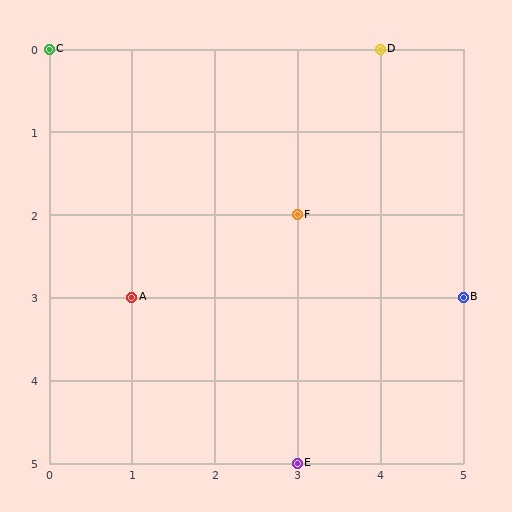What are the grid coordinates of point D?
Point D is at grid coordinates (4, 0).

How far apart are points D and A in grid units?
Points D and A are 3 columns and 3 rows apart (about 4.2 grid units diagonally).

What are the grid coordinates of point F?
Point F is at grid coordinates (3, 2).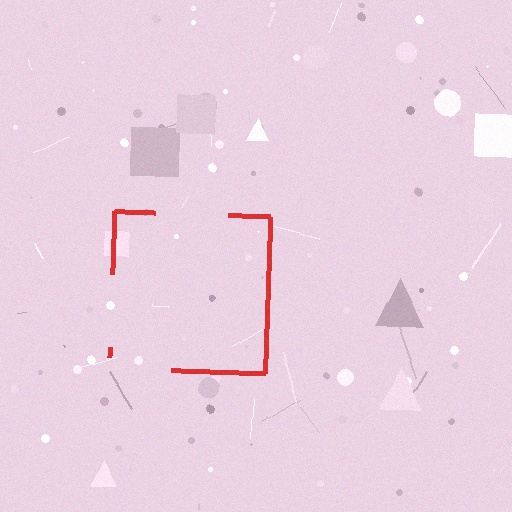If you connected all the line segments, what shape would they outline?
They would outline a square.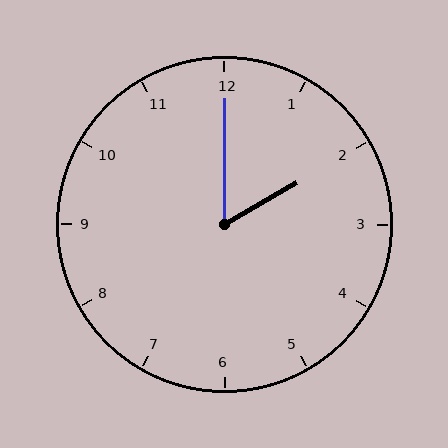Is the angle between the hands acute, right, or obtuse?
It is acute.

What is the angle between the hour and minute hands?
Approximately 60 degrees.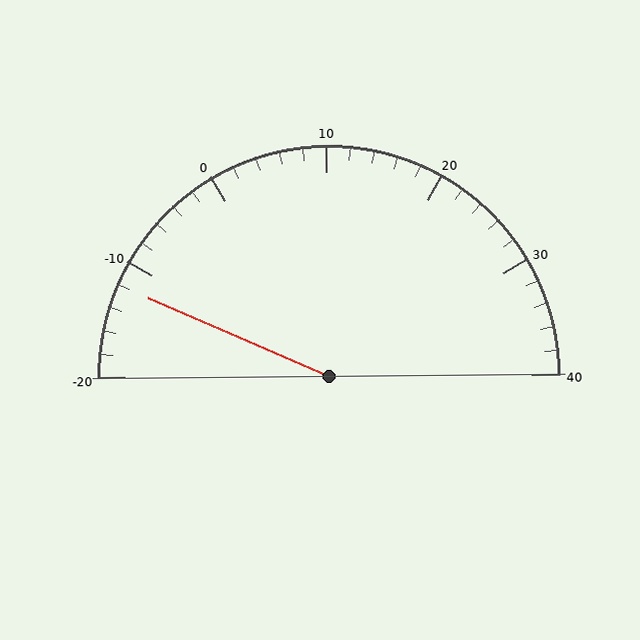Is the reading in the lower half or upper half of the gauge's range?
The reading is in the lower half of the range (-20 to 40).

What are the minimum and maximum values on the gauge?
The gauge ranges from -20 to 40.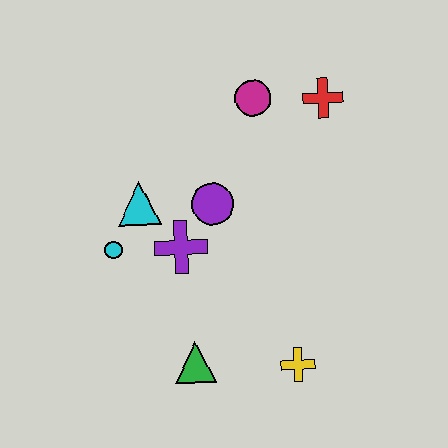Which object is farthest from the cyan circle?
The red cross is farthest from the cyan circle.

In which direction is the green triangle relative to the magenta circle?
The green triangle is below the magenta circle.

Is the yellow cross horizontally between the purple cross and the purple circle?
No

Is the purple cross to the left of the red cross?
Yes